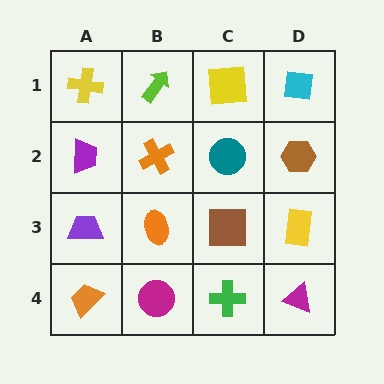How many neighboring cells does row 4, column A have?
2.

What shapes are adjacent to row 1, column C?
A teal circle (row 2, column C), a lime arrow (row 1, column B), a cyan square (row 1, column D).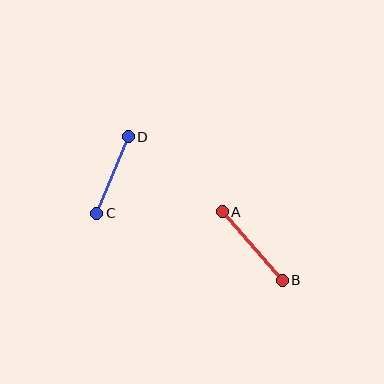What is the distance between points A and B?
The distance is approximately 91 pixels.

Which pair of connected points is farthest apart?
Points A and B are farthest apart.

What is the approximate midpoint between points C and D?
The midpoint is at approximately (113, 175) pixels.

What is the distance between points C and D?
The distance is approximately 83 pixels.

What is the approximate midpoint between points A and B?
The midpoint is at approximately (252, 246) pixels.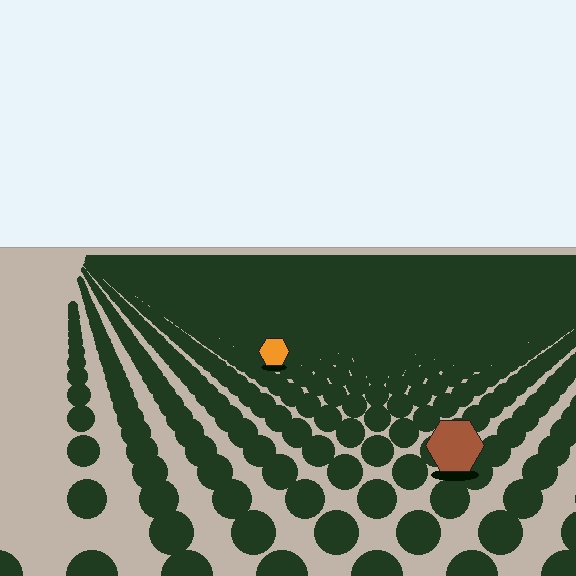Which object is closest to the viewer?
The brown hexagon is closest. The texture marks near it are larger and more spread out.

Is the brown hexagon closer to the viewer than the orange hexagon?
Yes. The brown hexagon is closer — you can tell from the texture gradient: the ground texture is coarser near it.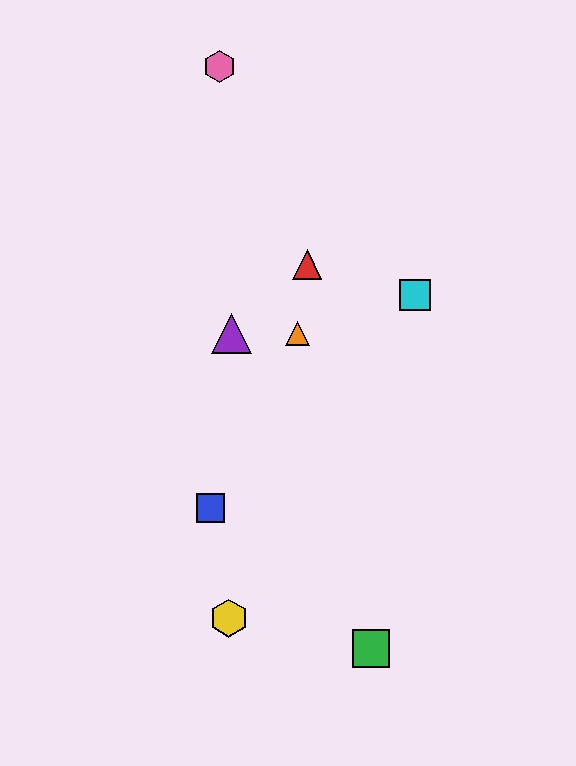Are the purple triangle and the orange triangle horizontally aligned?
Yes, both are at y≈333.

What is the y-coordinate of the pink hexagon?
The pink hexagon is at y≈67.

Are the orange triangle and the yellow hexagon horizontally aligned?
No, the orange triangle is at y≈333 and the yellow hexagon is at y≈618.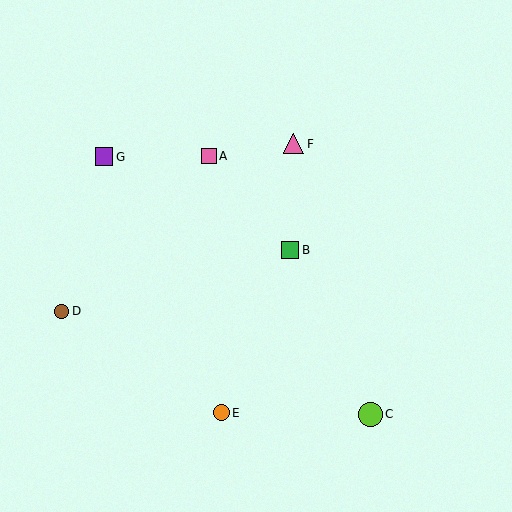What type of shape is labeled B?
Shape B is a green square.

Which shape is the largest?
The lime circle (labeled C) is the largest.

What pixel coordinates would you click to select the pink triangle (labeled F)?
Click at (294, 144) to select the pink triangle F.